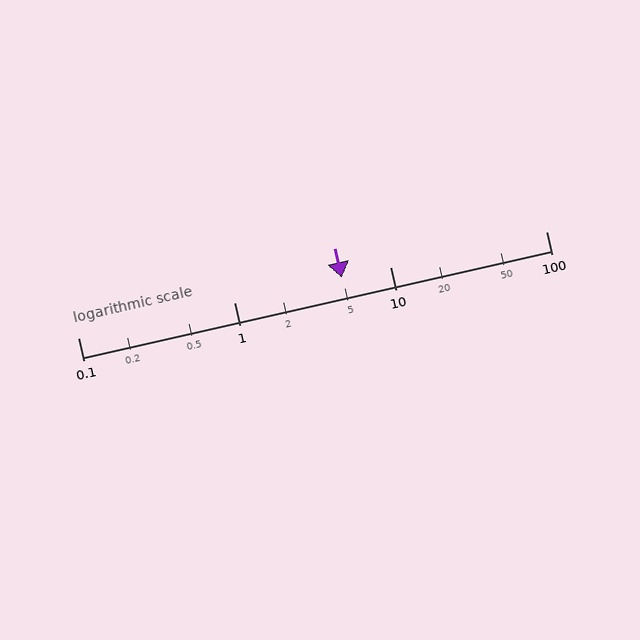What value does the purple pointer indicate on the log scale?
The pointer indicates approximately 4.9.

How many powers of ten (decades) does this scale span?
The scale spans 3 decades, from 0.1 to 100.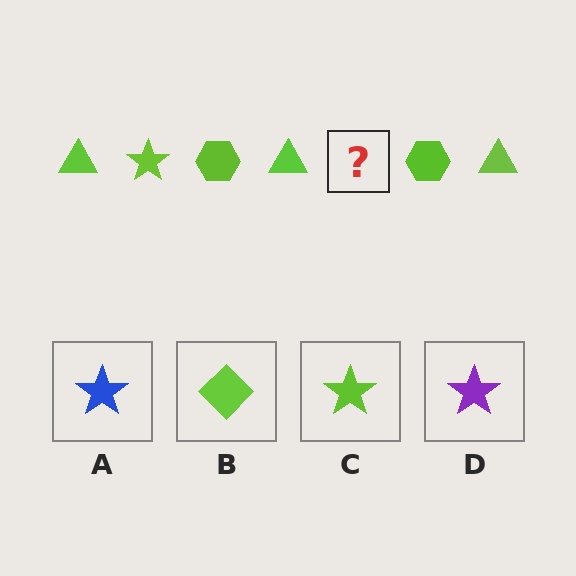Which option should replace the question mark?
Option C.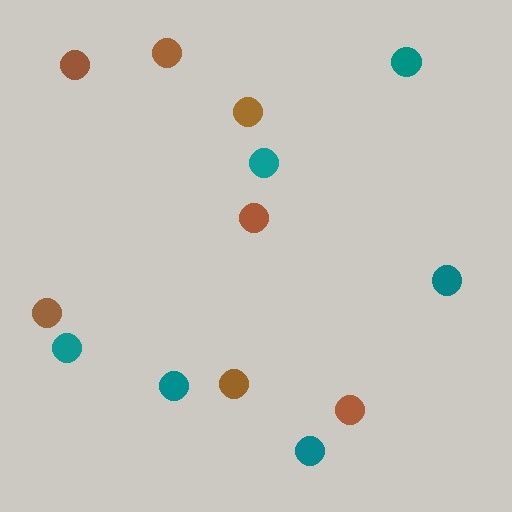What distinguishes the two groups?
There are 2 groups: one group of teal circles (6) and one group of brown circles (7).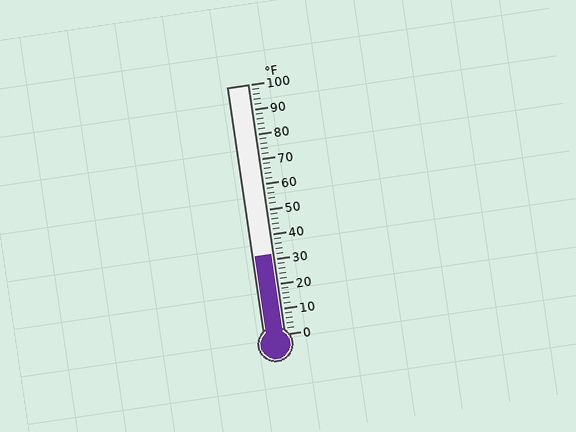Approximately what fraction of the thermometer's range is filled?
The thermometer is filled to approximately 30% of its range.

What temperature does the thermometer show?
The thermometer shows approximately 32°F.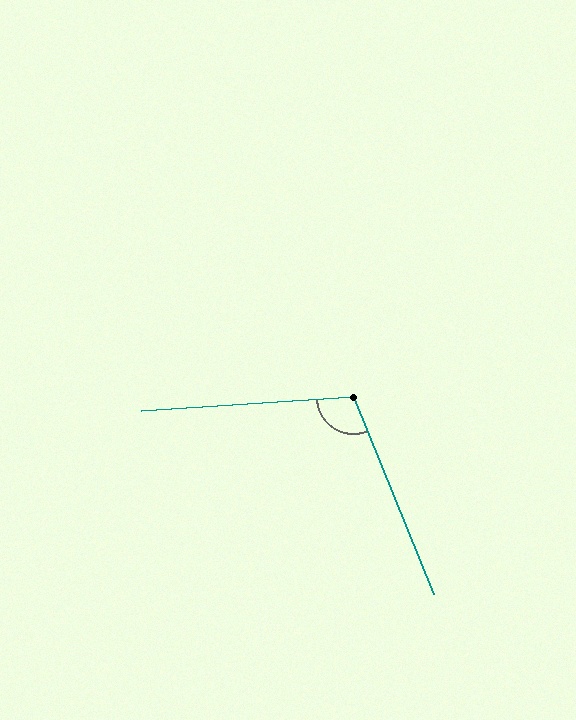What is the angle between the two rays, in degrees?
Approximately 109 degrees.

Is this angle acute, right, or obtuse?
It is obtuse.